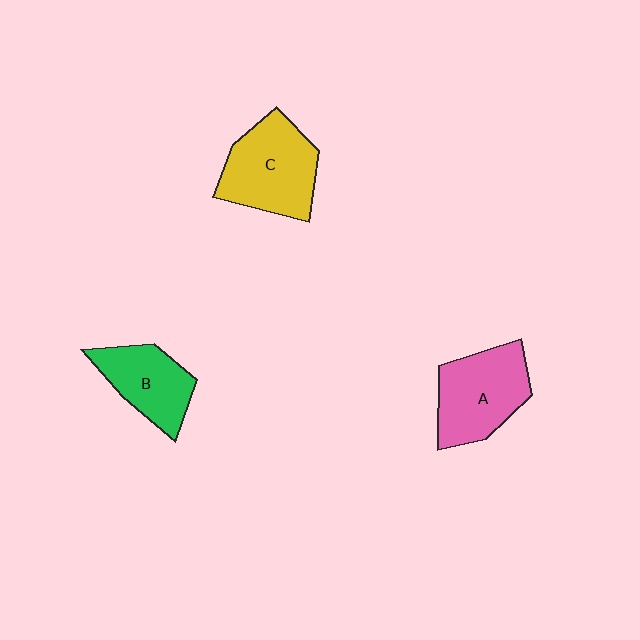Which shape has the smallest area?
Shape B (green).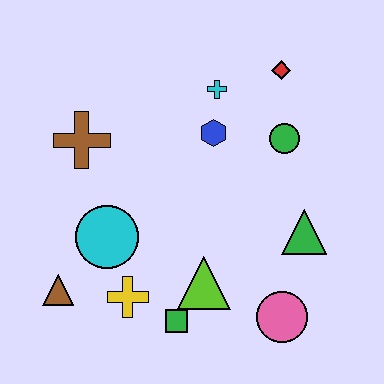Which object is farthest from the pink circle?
The brown cross is farthest from the pink circle.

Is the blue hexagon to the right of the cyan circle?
Yes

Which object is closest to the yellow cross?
The green square is closest to the yellow cross.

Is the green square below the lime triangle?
Yes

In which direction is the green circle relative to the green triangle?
The green circle is above the green triangle.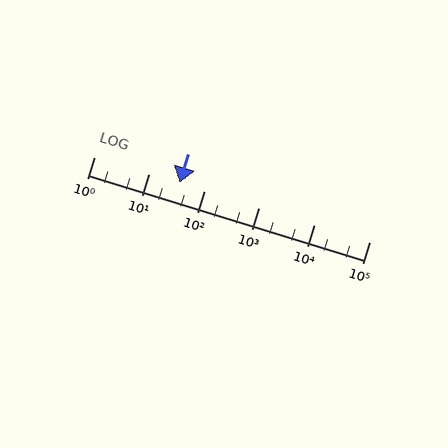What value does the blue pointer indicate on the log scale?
The pointer indicates approximately 36.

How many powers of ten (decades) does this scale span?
The scale spans 5 decades, from 1 to 100000.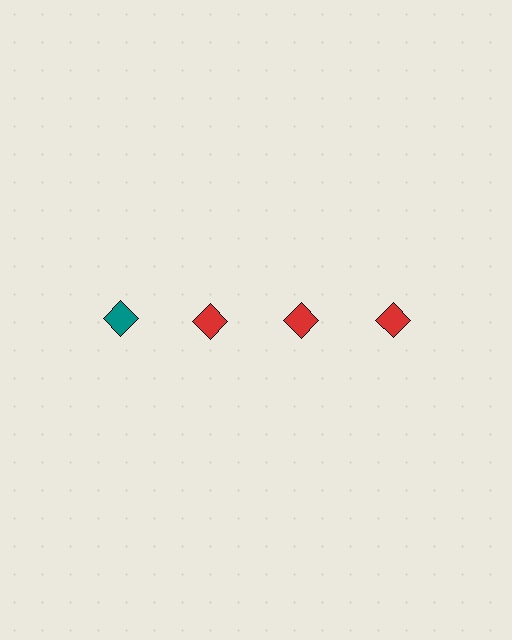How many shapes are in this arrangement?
There are 4 shapes arranged in a grid pattern.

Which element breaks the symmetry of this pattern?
The teal diamond in the top row, leftmost column breaks the symmetry. All other shapes are red diamonds.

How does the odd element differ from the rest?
It has a different color: teal instead of red.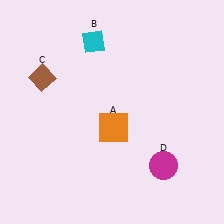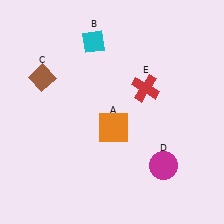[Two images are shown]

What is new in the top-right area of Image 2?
A red cross (E) was added in the top-right area of Image 2.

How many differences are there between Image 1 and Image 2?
There is 1 difference between the two images.